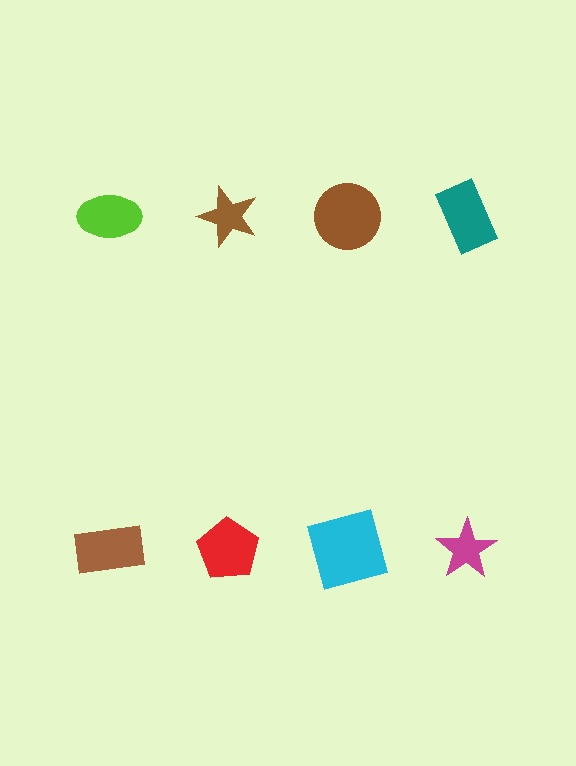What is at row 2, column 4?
A magenta star.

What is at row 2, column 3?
A cyan square.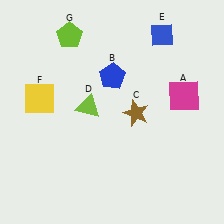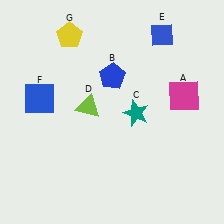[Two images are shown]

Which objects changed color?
C changed from brown to teal. F changed from yellow to blue. G changed from lime to yellow.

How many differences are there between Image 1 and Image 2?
There are 3 differences between the two images.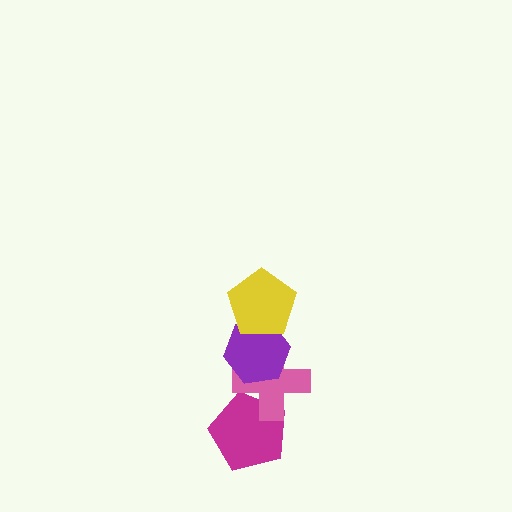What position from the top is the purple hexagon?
The purple hexagon is 2nd from the top.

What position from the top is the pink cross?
The pink cross is 3rd from the top.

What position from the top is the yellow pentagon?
The yellow pentagon is 1st from the top.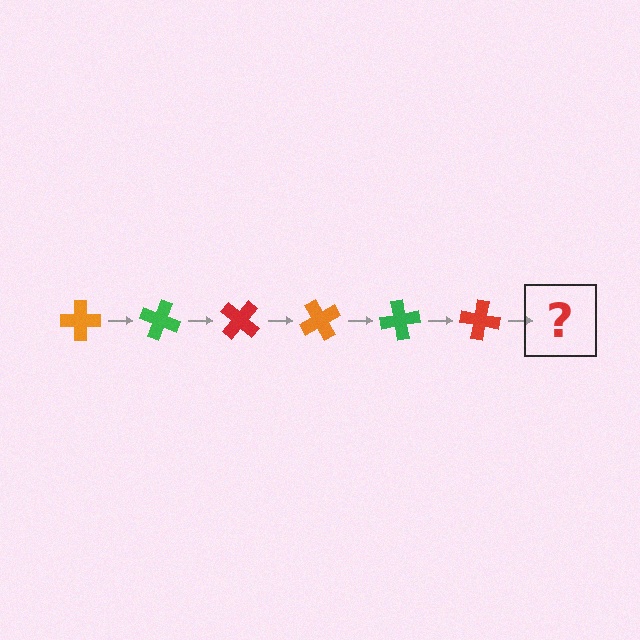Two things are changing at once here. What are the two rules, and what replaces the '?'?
The two rules are that it rotates 20 degrees each step and the color cycles through orange, green, and red. The '?' should be an orange cross, rotated 120 degrees from the start.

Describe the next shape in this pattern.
It should be an orange cross, rotated 120 degrees from the start.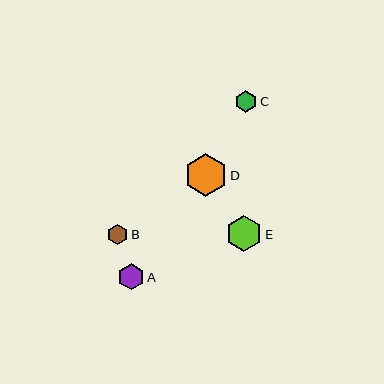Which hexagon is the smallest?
Hexagon B is the smallest with a size of approximately 21 pixels.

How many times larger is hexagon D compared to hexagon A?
Hexagon D is approximately 1.6 times the size of hexagon A.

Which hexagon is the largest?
Hexagon D is the largest with a size of approximately 42 pixels.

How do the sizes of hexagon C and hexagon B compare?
Hexagon C and hexagon B are approximately the same size.